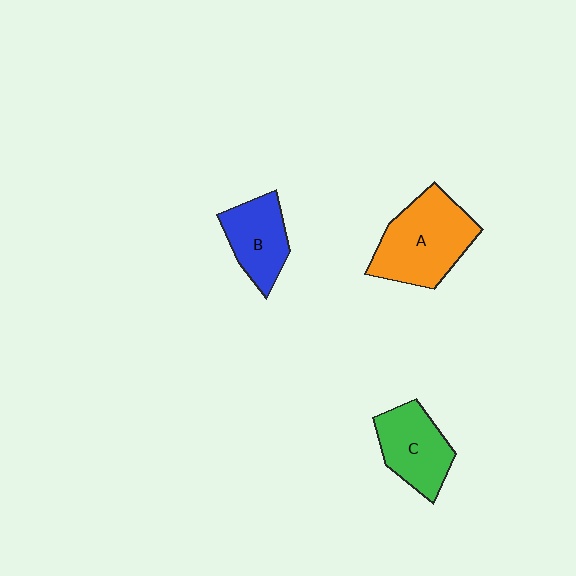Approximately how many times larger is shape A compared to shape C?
Approximately 1.4 times.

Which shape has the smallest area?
Shape B (blue).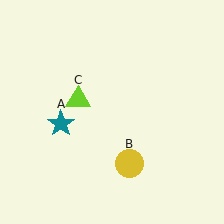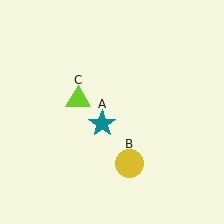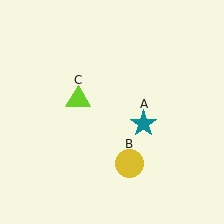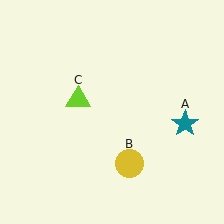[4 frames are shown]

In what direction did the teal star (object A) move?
The teal star (object A) moved right.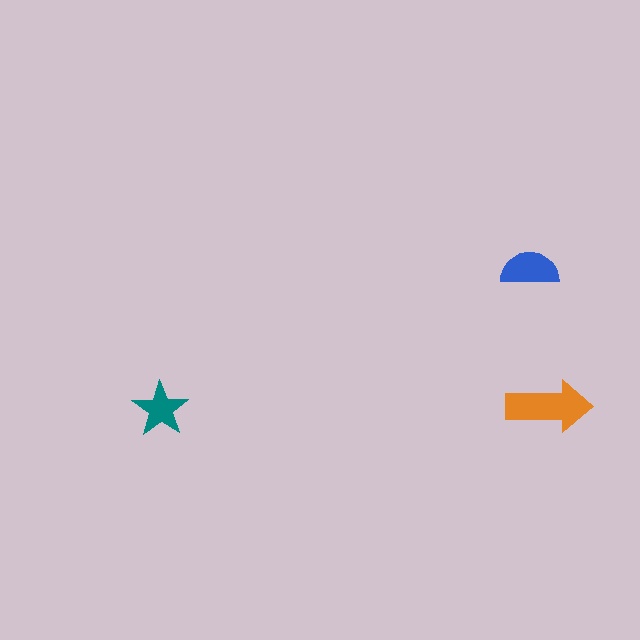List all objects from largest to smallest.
The orange arrow, the blue semicircle, the teal star.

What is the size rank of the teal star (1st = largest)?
3rd.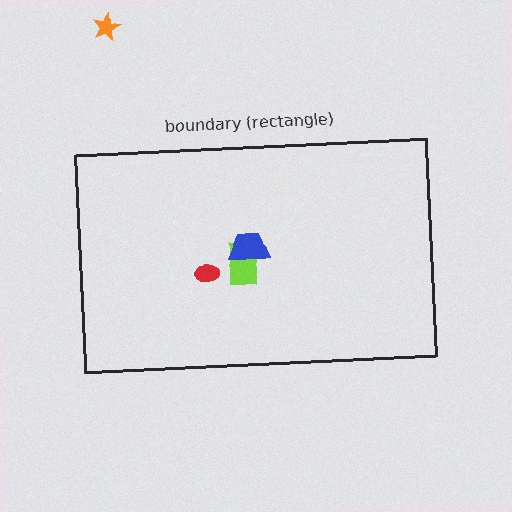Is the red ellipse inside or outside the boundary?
Inside.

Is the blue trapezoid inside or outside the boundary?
Inside.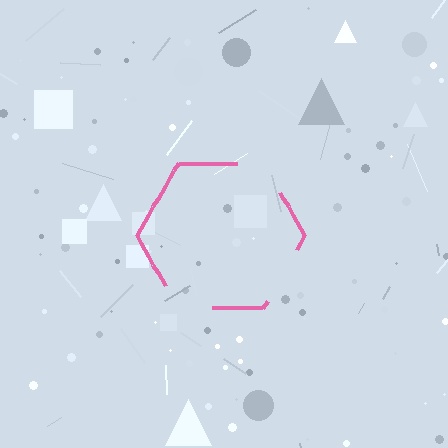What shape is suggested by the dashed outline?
The dashed outline suggests a hexagon.